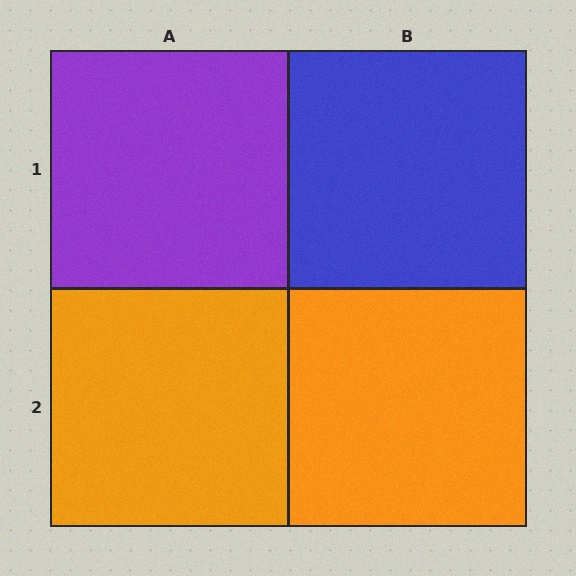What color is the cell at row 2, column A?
Orange.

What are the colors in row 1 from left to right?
Purple, blue.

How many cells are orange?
2 cells are orange.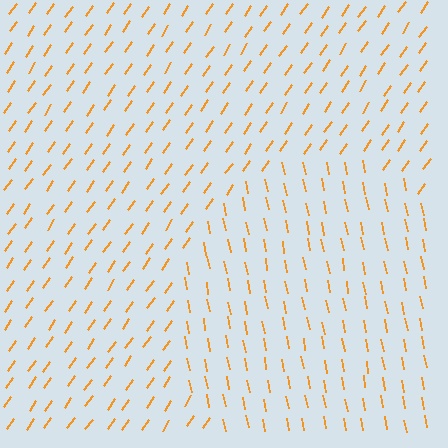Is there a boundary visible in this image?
Yes, there is a texture boundary formed by a change in line orientation.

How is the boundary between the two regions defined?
The boundary is defined purely by a change in line orientation (approximately 45 degrees difference). All lines are the same color and thickness.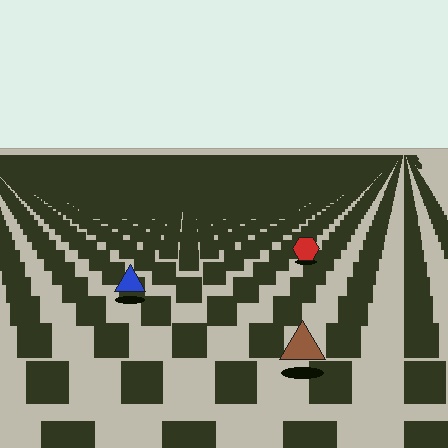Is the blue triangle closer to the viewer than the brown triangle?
No. The brown triangle is closer — you can tell from the texture gradient: the ground texture is coarser near it.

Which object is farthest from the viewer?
The red hexagon is farthest from the viewer. It appears smaller and the ground texture around it is denser.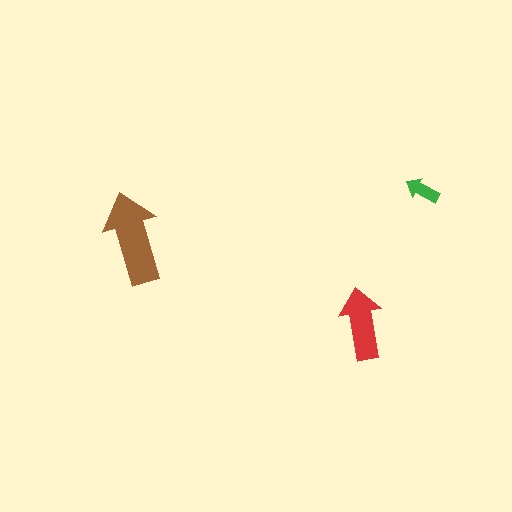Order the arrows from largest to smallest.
the brown one, the red one, the green one.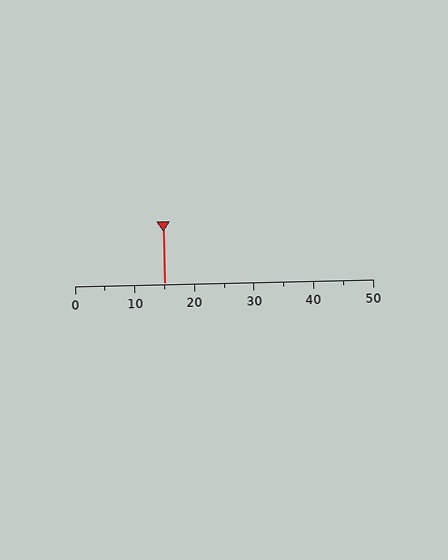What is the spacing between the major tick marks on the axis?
The major ticks are spaced 10 apart.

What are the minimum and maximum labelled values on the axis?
The axis runs from 0 to 50.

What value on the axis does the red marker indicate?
The marker indicates approximately 15.